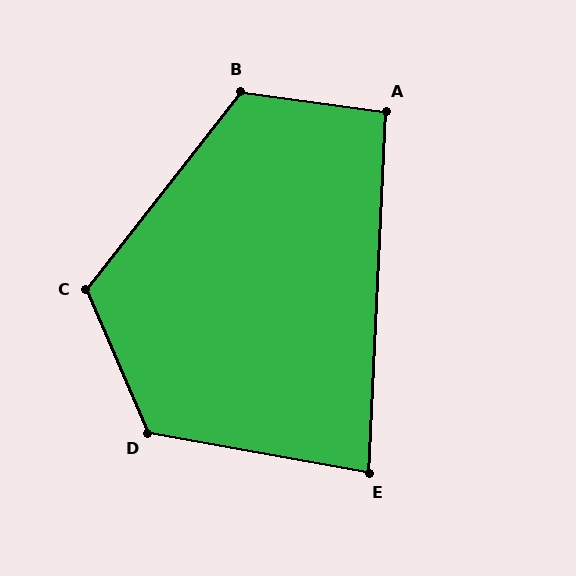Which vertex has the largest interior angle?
D, at approximately 123 degrees.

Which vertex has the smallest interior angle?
E, at approximately 83 degrees.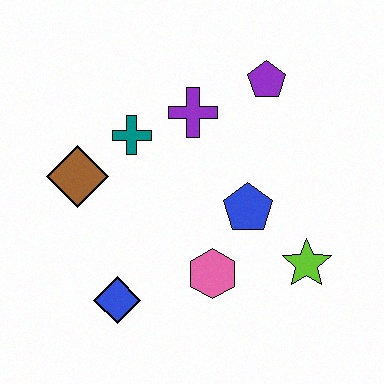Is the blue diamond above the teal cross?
No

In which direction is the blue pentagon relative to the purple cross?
The blue pentagon is below the purple cross.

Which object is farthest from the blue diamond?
The purple pentagon is farthest from the blue diamond.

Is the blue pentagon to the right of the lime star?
No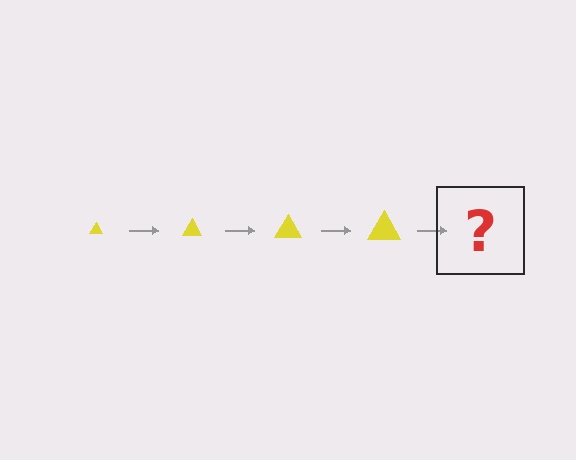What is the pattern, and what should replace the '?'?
The pattern is that the triangle gets progressively larger each step. The '?' should be a yellow triangle, larger than the previous one.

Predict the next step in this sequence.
The next step is a yellow triangle, larger than the previous one.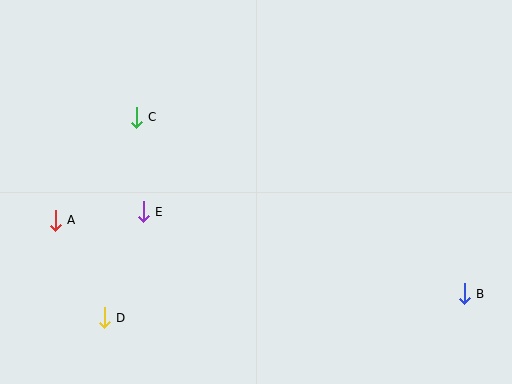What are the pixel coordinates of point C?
Point C is at (136, 117).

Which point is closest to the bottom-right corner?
Point B is closest to the bottom-right corner.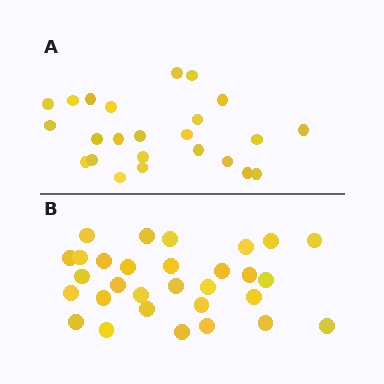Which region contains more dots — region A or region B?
Region B (the bottom region) has more dots.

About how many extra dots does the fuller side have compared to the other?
Region B has about 6 more dots than region A.